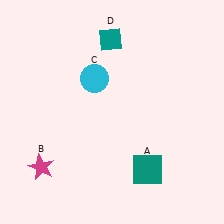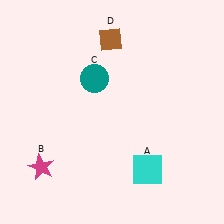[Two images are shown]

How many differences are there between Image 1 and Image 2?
There are 3 differences between the two images.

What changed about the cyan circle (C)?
In Image 1, C is cyan. In Image 2, it changed to teal.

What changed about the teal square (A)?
In Image 1, A is teal. In Image 2, it changed to cyan.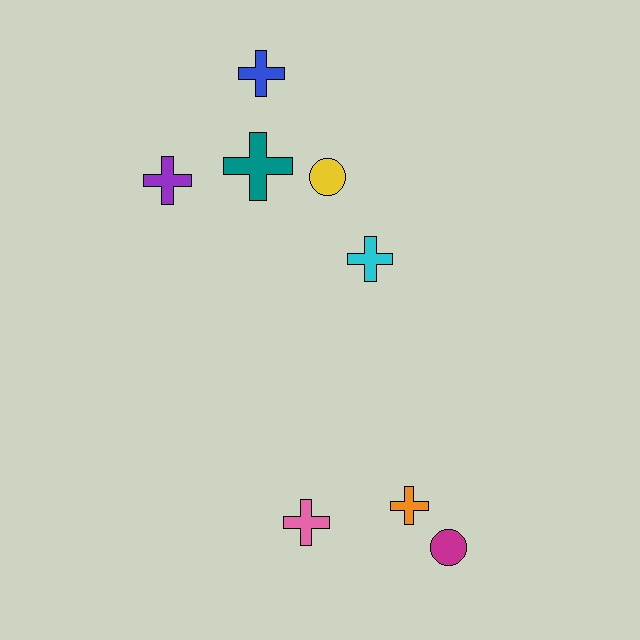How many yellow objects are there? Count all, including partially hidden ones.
There is 1 yellow object.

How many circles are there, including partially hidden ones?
There are 2 circles.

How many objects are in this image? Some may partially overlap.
There are 8 objects.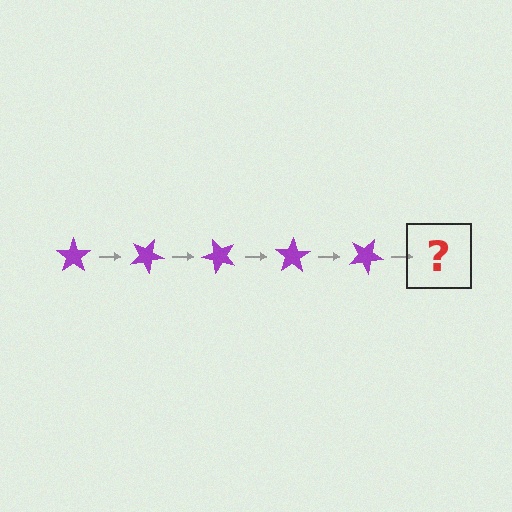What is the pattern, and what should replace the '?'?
The pattern is that the star rotates 25 degrees each step. The '?' should be a purple star rotated 125 degrees.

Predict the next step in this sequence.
The next step is a purple star rotated 125 degrees.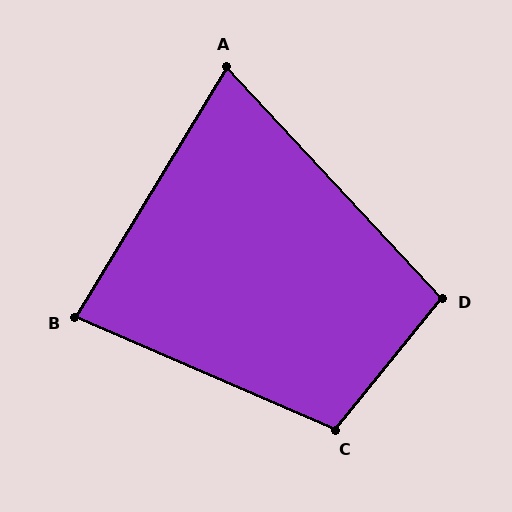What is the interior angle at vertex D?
Approximately 98 degrees (obtuse).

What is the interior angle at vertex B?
Approximately 82 degrees (acute).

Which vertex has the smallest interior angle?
A, at approximately 74 degrees.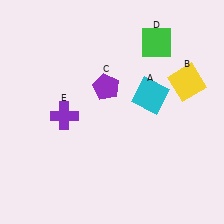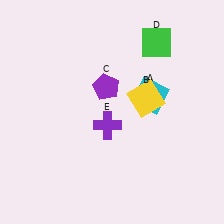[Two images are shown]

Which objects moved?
The objects that moved are: the yellow square (B), the purple cross (E).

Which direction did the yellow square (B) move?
The yellow square (B) moved left.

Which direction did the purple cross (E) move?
The purple cross (E) moved right.